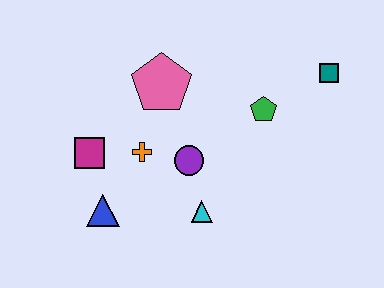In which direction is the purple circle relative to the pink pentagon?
The purple circle is below the pink pentagon.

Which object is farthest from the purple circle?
The teal square is farthest from the purple circle.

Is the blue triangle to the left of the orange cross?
Yes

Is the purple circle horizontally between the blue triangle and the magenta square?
No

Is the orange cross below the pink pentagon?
Yes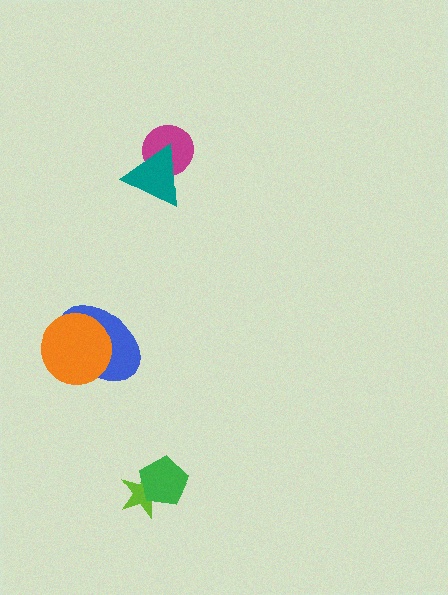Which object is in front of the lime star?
The green pentagon is in front of the lime star.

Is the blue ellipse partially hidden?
Yes, it is partially covered by another shape.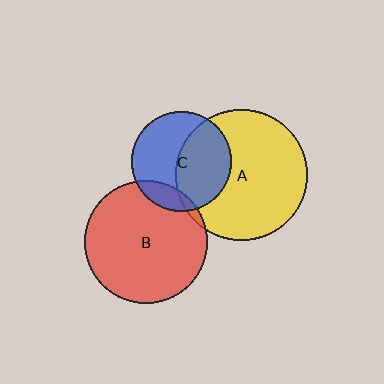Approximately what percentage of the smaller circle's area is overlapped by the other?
Approximately 45%.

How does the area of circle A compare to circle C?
Approximately 1.7 times.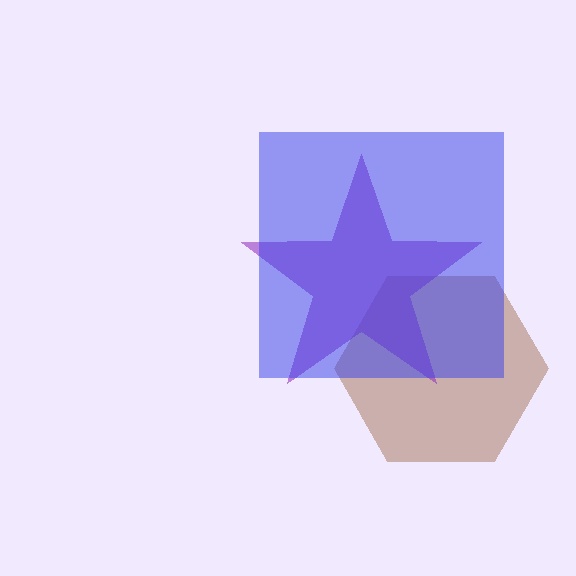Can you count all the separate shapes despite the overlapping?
Yes, there are 3 separate shapes.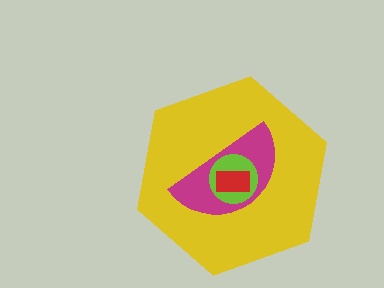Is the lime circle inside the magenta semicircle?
Yes.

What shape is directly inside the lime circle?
The red rectangle.